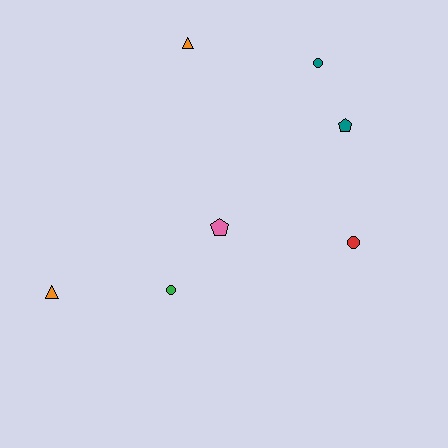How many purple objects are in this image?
There are no purple objects.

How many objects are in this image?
There are 7 objects.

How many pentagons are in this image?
There are 2 pentagons.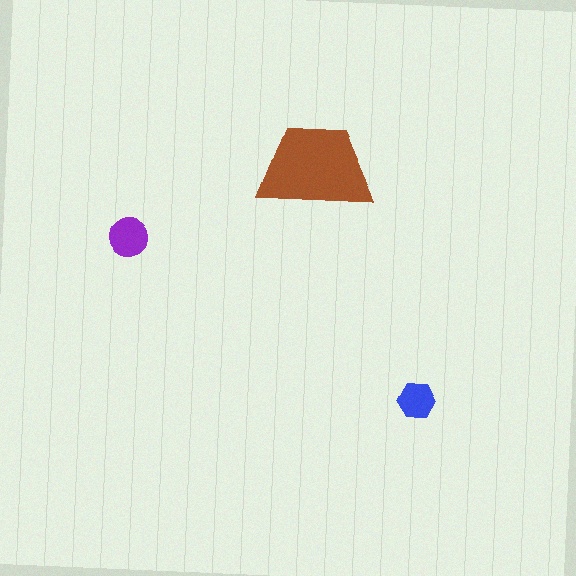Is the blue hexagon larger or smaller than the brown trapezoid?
Smaller.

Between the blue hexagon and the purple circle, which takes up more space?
The purple circle.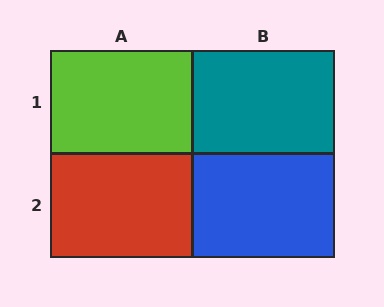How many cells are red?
1 cell is red.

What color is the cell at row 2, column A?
Red.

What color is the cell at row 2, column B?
Blue.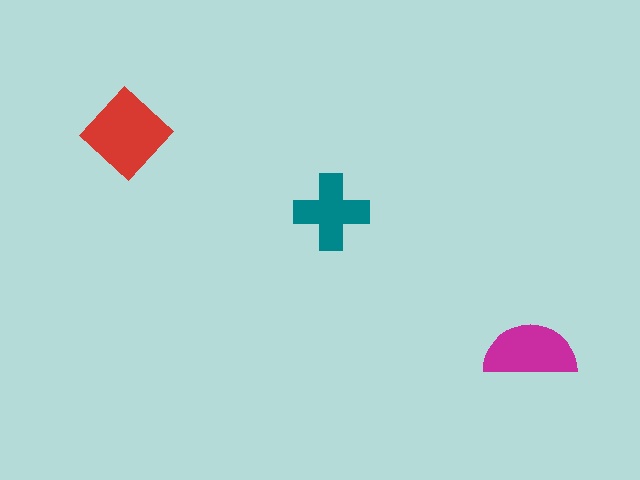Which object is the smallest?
The teal cross.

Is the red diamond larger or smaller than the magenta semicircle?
Larger.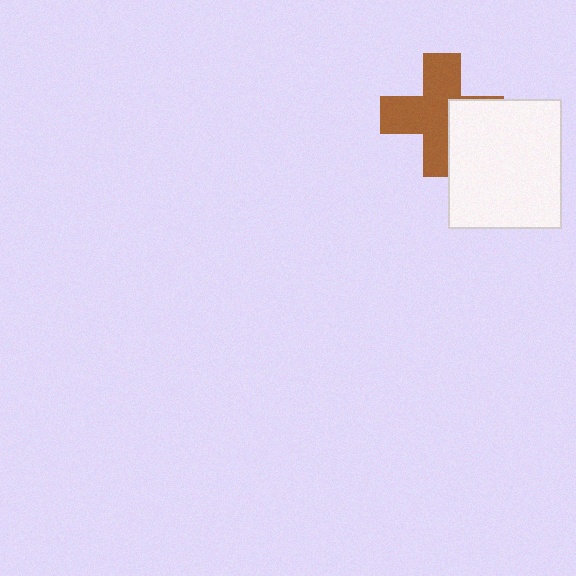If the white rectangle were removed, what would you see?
You would see the complete brown cross.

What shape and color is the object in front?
The object in front is a white rectangle.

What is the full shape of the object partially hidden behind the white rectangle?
The partially hidden object is a brown cross.